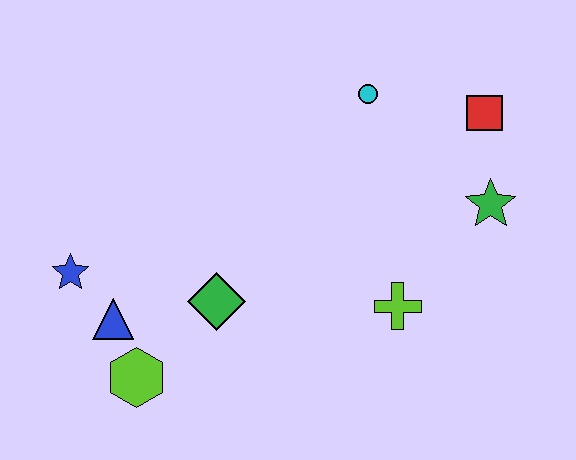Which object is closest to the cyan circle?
The red square is closest to the cyan circle.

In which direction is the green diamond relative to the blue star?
The green diamond is to the right of the blue star.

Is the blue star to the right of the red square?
No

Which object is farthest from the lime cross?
The blue star is farthest from the lime cross.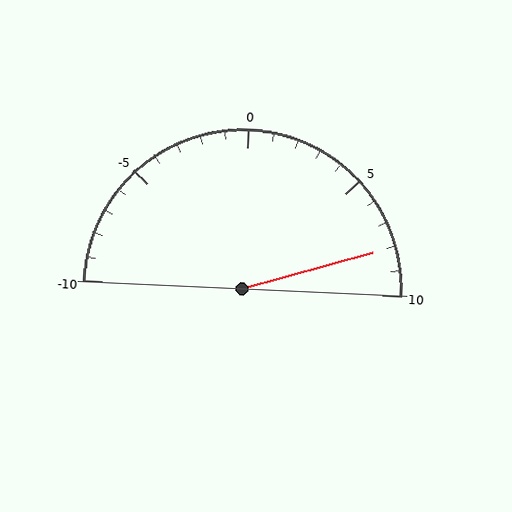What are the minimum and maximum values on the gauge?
The gauge ranges from -10 to 10.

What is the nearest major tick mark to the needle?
The nearest major tick mark is 10.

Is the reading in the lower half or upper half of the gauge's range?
The reading is in the upper half of the range (-10 to 10).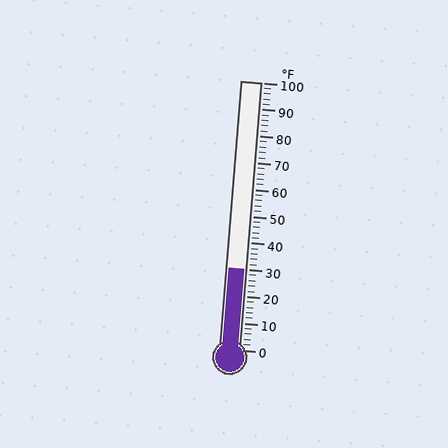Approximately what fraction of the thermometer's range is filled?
The thermometer is filled to approximately 30% of its range.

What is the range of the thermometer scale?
The thermometer scale ranges from 0°F to 100°F.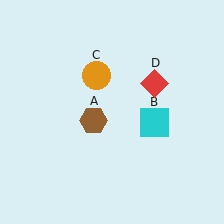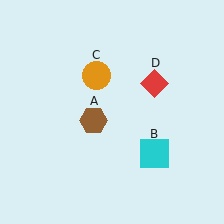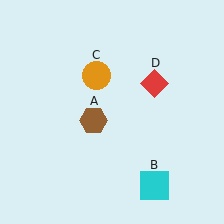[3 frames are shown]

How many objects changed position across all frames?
1 object changed position: cyan square (object B).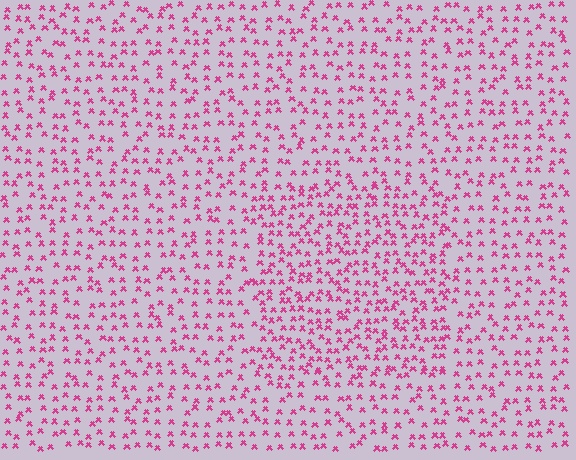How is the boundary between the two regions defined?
The boundary is defined by a change in element density (approximately 1.6x ratio). All elements are the same color, size, and shape.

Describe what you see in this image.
The image contains small magenta elements arranged at two different densities. A rectangle-shaped region is visible where the elements are more densely packed than the surrounding area.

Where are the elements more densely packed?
The elements are more densely packed inside the rectangle boundary.